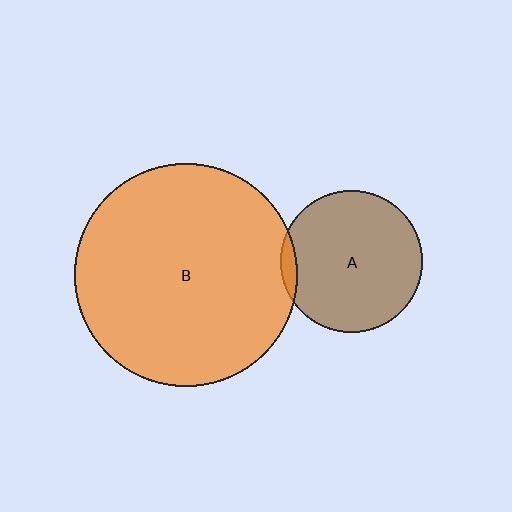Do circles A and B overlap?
Yes.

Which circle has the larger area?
Circle B (orange).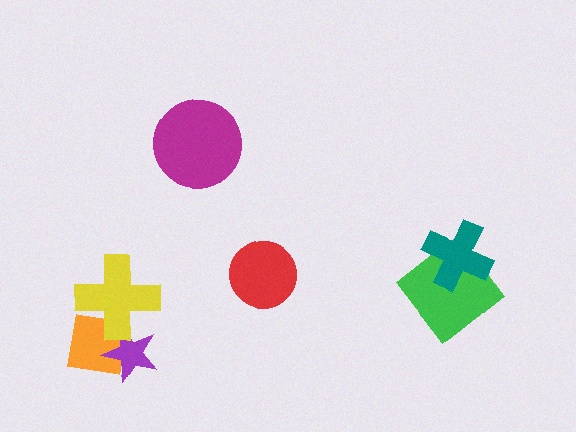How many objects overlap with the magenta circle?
0 objects overlap with the magenta circle.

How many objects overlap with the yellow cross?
2 objects overlap with the yellow cross.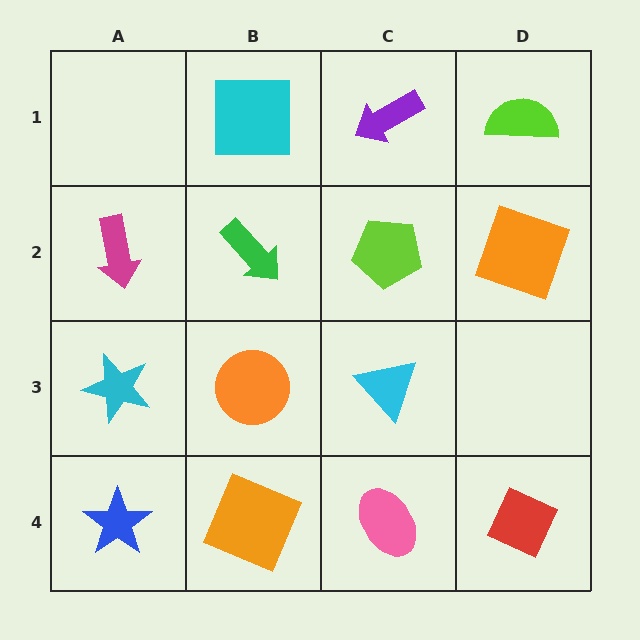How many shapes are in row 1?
3 shapes.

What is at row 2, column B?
A green arrow.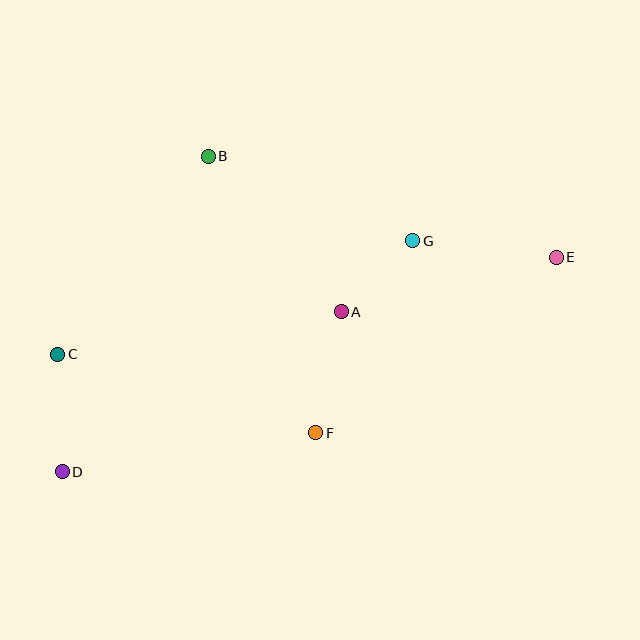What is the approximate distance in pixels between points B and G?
The distance between B and G is approximately 221 pixels.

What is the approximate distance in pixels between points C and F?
The distance between C and F is approximately 270 pixels.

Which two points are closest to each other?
Points A and G are closest to each other.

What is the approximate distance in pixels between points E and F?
The distance between E and F is approximately 298 pixels.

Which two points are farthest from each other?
Points D and E are farthest from each other.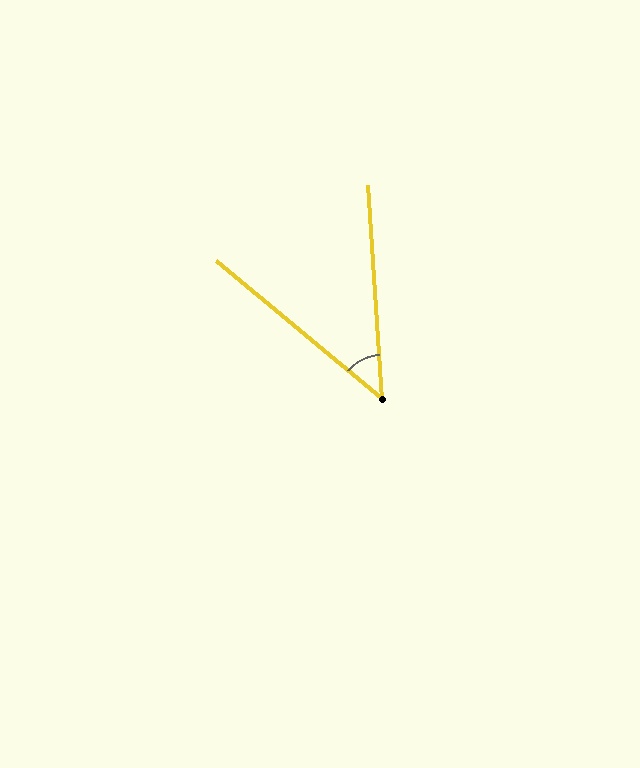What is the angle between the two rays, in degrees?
Approximately 47 degrees.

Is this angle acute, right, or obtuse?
It is acute.